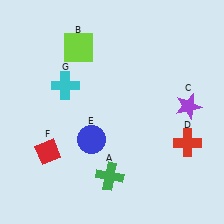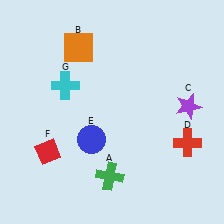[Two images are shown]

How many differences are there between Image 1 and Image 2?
There is 1 difference between the two images.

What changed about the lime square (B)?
In Image 1, B is lime. In Image 2, it changed to orange.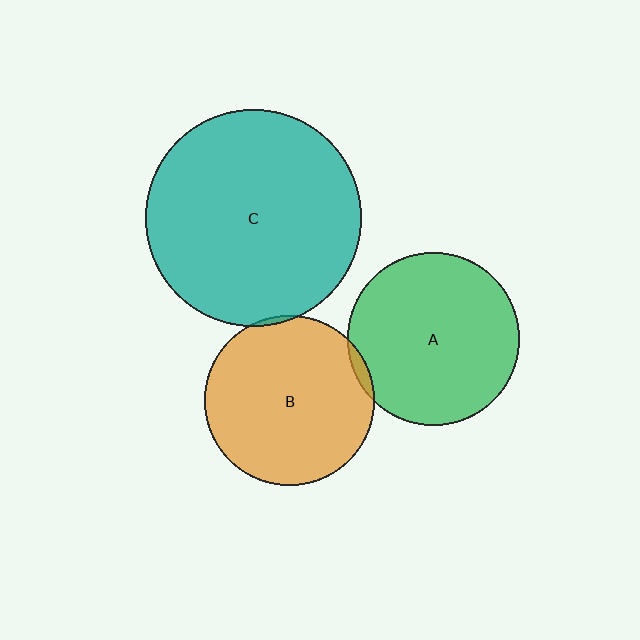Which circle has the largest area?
Circle C (teal).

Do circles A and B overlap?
Yes.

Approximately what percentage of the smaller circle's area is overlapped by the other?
Approximately 5%.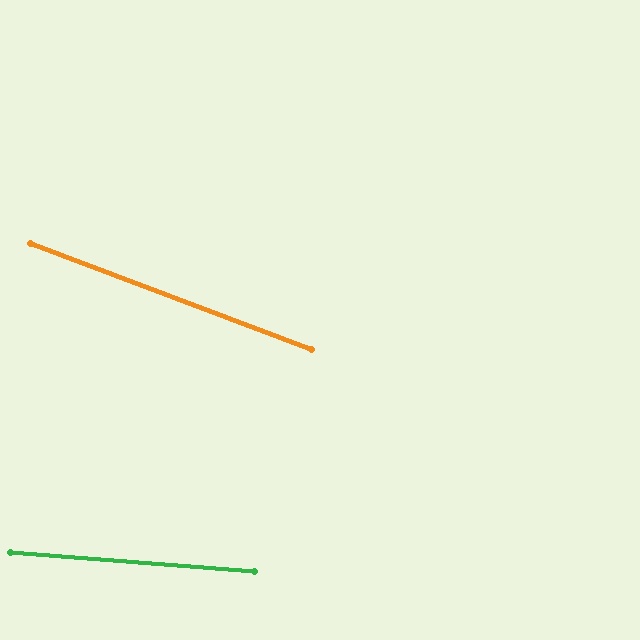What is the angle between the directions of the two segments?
Approximately 16 degrees.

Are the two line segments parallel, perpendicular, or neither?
Neither parallel nor perpendicular — they differ by about 16°.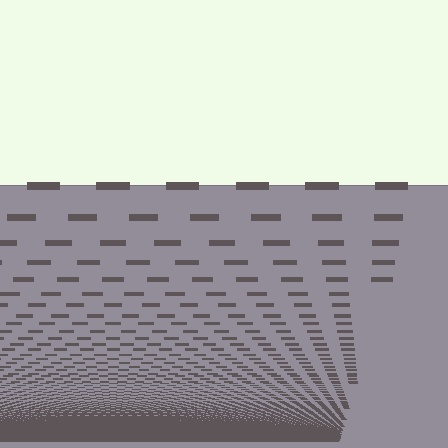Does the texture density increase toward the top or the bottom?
Density increases toward the bottom.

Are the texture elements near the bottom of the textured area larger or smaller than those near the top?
Smaller. The gradient is inverted — elements near the bottom are smaller and denser.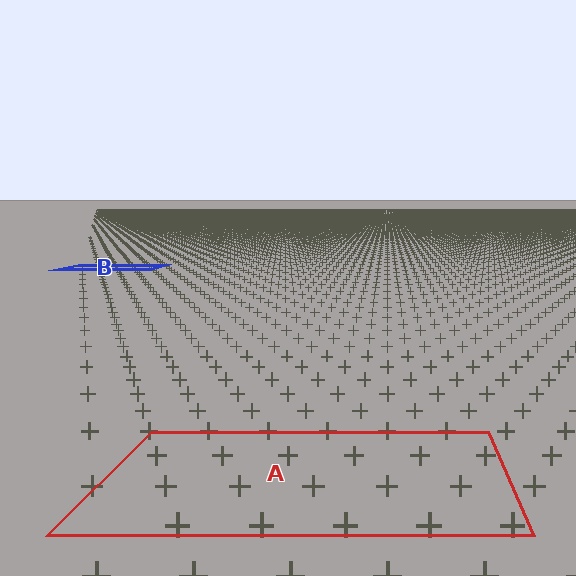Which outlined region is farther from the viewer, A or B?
Region B is farther from the viewer — the texture elements inside it appear smaller and more densely packed.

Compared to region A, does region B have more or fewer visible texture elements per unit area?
Region B has more texture elements per unit area — they are packed more densely because it is farther away.